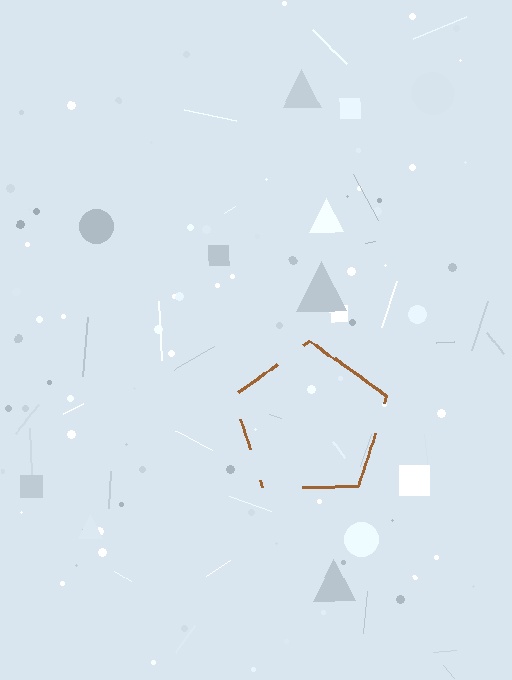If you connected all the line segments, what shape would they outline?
They would outline a pentagon.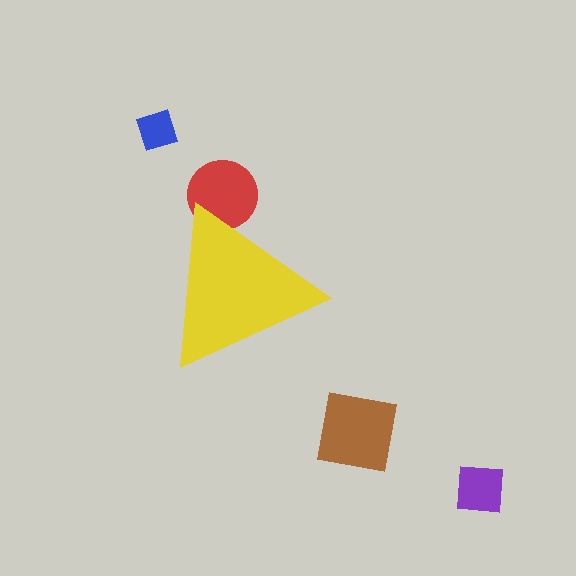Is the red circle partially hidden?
Yes, the red circle is partially hidden behind the yellow triangle.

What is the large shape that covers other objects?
A yellow triangle.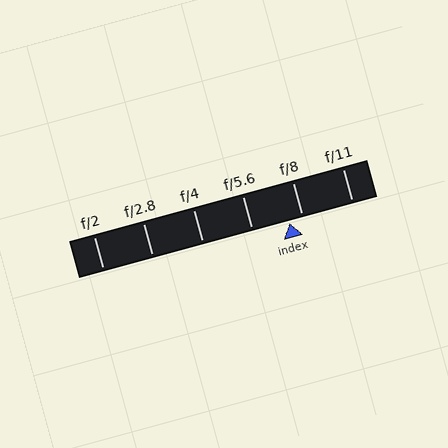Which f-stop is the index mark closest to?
The index mark is closest to f/8.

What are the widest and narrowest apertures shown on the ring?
The widest aperture shown is f/2 and the narrowest is f/11.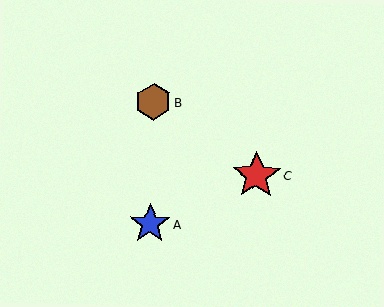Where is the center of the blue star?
The center of the blue star is at (150, 224).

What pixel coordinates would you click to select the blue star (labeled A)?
Click at (150, 224) to select the blue star A.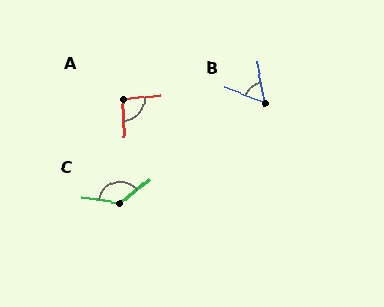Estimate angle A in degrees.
Approximately 94 degrees.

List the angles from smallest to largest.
B (58°), A (94°), C (134°).